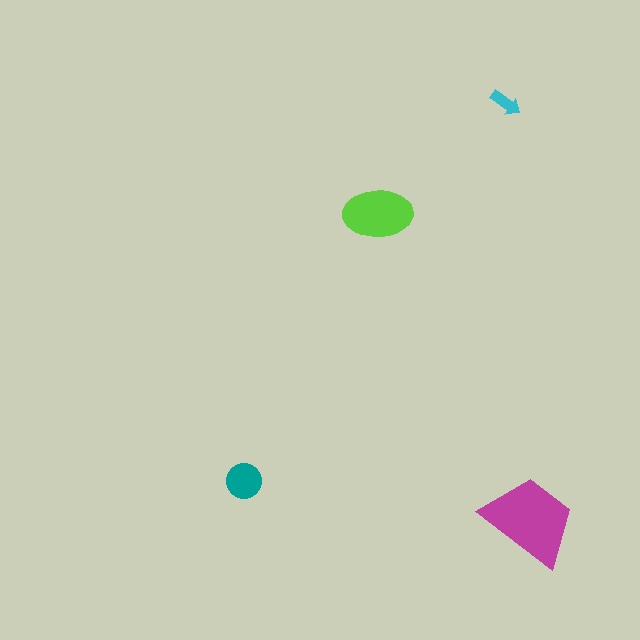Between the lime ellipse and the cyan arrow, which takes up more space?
The lime ellipse.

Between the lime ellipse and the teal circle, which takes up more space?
The lime ellipse.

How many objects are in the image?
There are 4 objects in the image.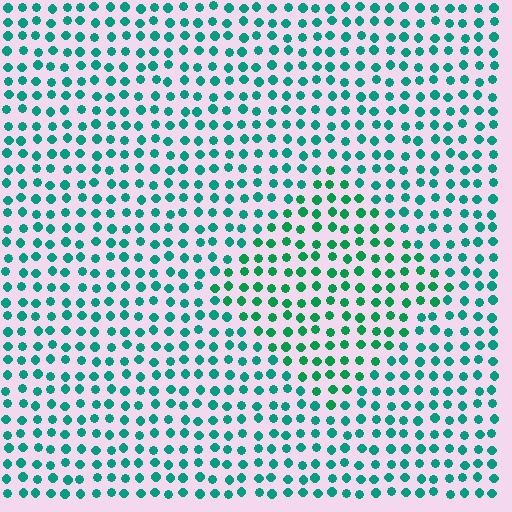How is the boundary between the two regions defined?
The boundary is defined purely by a slight shift in hue (about 21 degrees). Spacing, size, and orientation are identical on both sides.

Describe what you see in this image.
The image is filled with small teal elements in a uniform arrangement. A diamond-shaped region is visible where the elements are tinted to a slightly different hue, forming a subtle color boundary.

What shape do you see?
I see a diamond.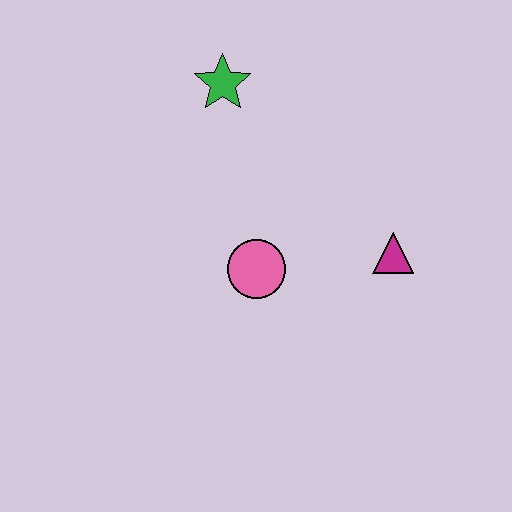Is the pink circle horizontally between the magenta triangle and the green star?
Yes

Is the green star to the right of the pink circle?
No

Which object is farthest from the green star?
The magenta triangle is farthest from the green star.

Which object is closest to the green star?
The pink circle is closest to the green star.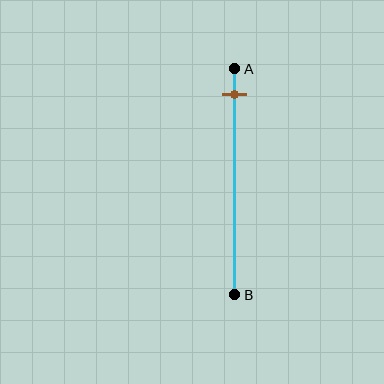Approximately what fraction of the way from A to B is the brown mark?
The brown mark is approximately 10% of the way from A to B.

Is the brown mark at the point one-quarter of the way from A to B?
No, the mark is at about 10% from A, not at the 25% one-quarter point.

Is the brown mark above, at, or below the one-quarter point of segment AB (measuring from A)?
The brown mark is above the one-quarter point of segment AB.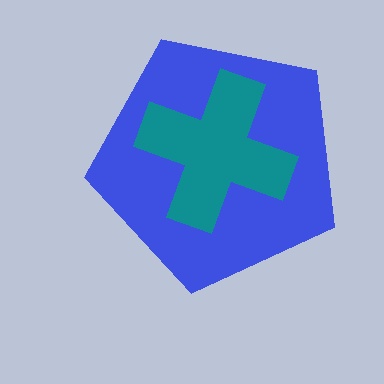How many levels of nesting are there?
2.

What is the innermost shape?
The teal cross.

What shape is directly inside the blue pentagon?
The teal cross.